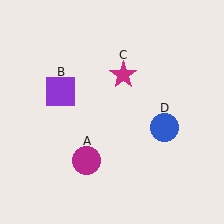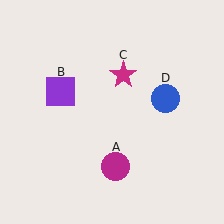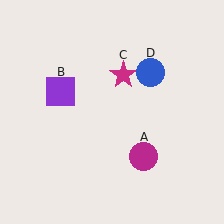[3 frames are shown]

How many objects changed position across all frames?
2 objects changed position: magenta circle (object A), blue circle (object D).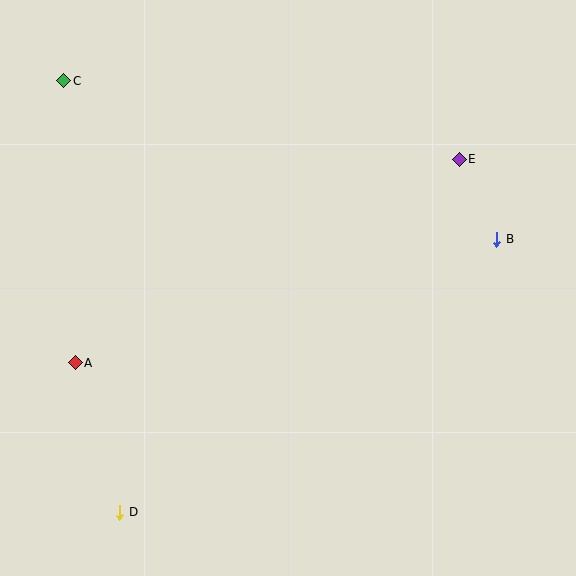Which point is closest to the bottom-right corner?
Point B is closest to the bottom-right corner.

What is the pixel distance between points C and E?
The distance between C and E is 403 pixels.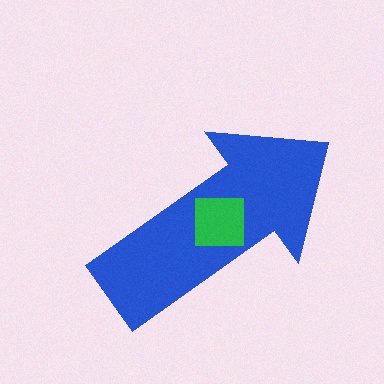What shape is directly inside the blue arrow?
The green square.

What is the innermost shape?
The green square.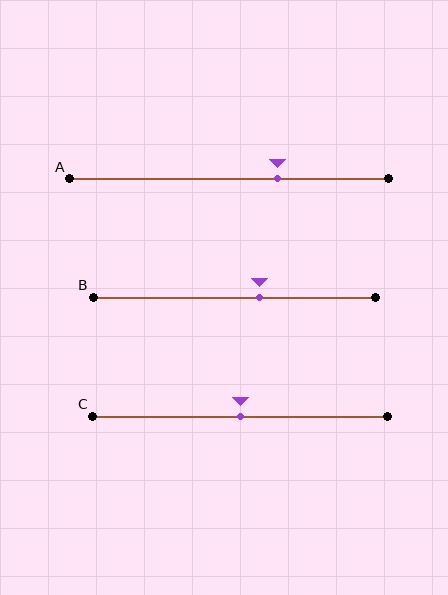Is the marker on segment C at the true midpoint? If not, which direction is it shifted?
Yes, the marker on segment C is at the true midpoint.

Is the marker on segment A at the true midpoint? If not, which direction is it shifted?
No, the marker on segment A is shifted to the right by about 15% of the segment length.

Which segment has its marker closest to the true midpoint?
Segment C has its marker closest to the true midpoint.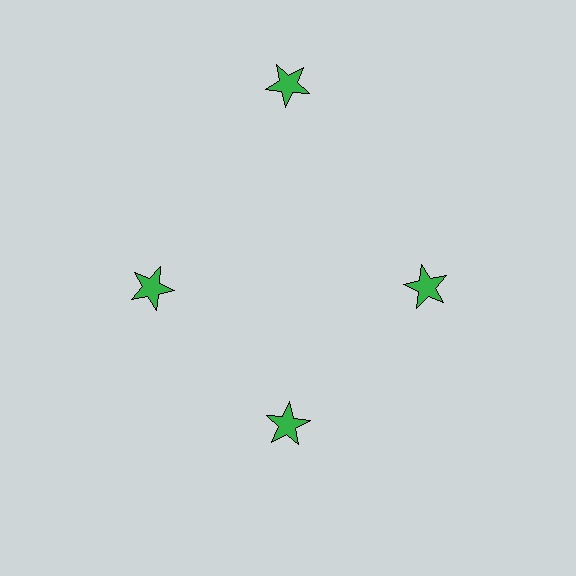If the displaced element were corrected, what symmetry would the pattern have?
It would have 4-fold rotational symmetry — the pattern would map onto itself every 90 degrees.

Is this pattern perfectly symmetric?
No. The 4 green stars are arranged in a ring, but one element near the 12 o'clock position is pushed outward from the center, breaking the 4-fold rotational symmetry.